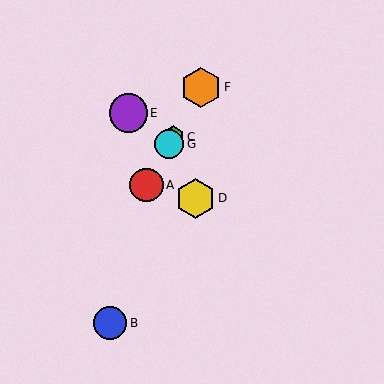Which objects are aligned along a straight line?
Objects A, C, F, G are aligned along a straight line.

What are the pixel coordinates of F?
Object F is at (201, 87).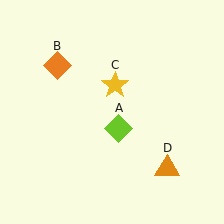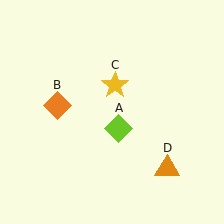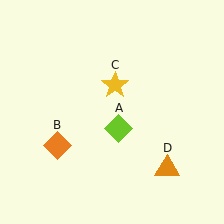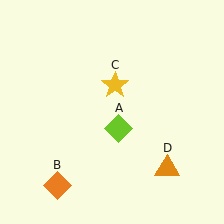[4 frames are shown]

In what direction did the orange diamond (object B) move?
The orange diamond (object B) moved down.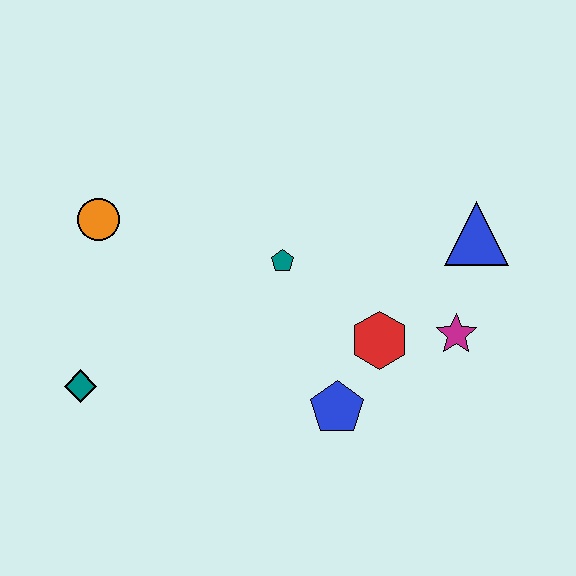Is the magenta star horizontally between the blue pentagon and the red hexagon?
No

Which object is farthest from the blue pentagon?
The orange circle is farthest from the blue pentagon.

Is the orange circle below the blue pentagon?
No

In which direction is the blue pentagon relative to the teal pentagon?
The blue pentagon is below the teal pentagon.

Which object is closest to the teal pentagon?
The red hexagon is closest to the teal pentagon.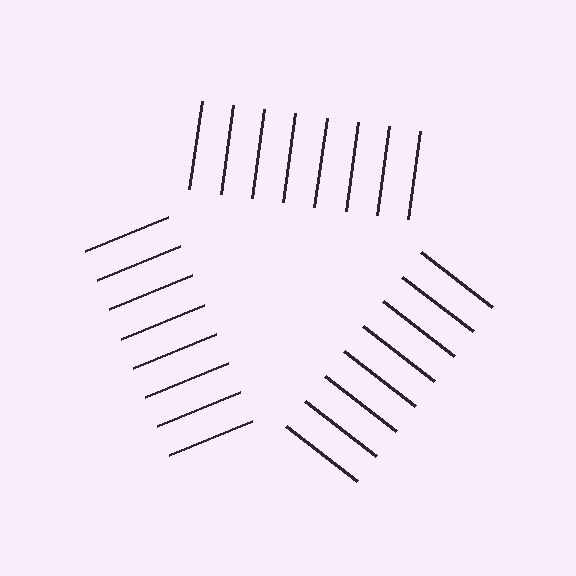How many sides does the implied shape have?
3 sides — the line-ends trace a triangle.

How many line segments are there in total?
24 — 8 along each of the 3 edges.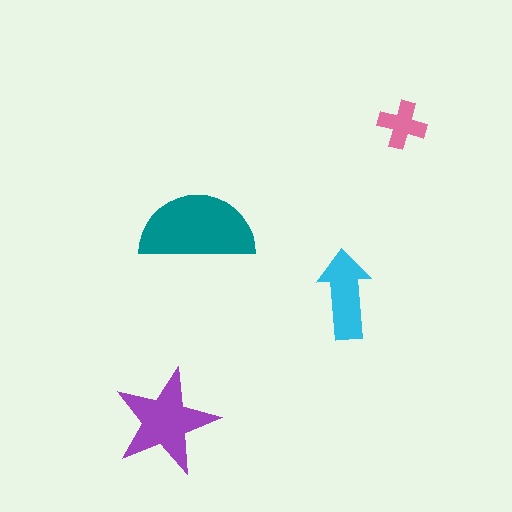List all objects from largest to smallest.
The teal semicircle, the purple star, the cyan arrow, the pink cross.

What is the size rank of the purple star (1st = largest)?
2nd.